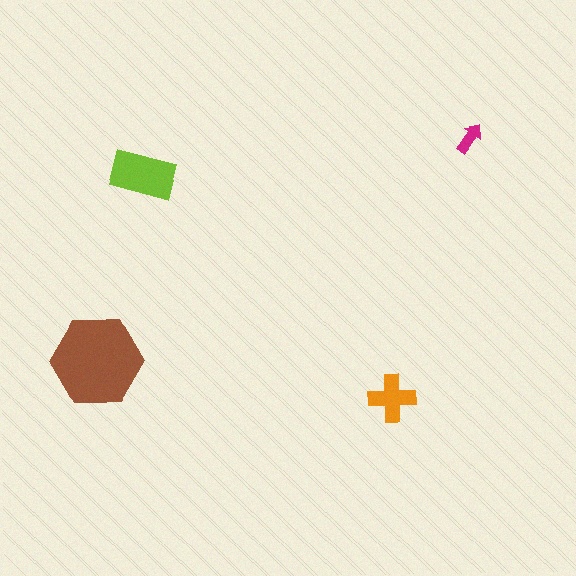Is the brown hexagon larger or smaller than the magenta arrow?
Larger.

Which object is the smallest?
The magenta arrow.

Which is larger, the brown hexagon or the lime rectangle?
The brown hexagon.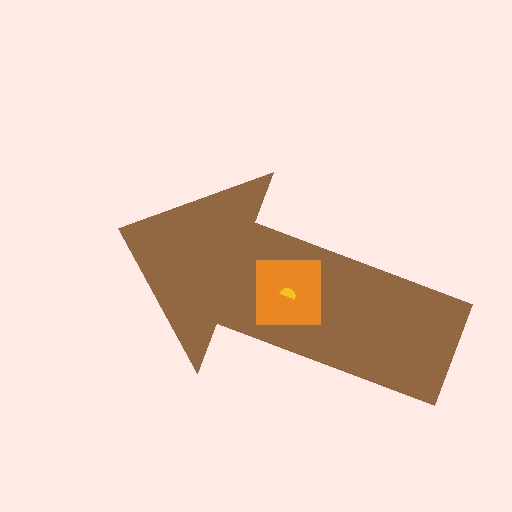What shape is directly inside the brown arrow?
The orange square.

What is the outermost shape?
The brown arrow.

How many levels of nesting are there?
3.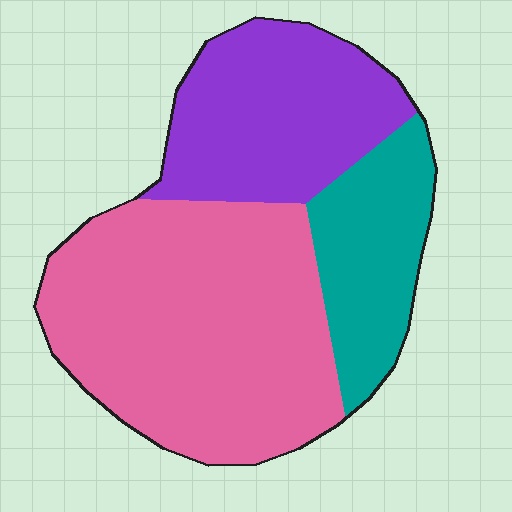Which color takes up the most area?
Pink, at roughly 50%.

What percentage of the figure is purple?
Purple covers about 30% of the figure.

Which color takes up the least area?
Teal, at roughly 20%.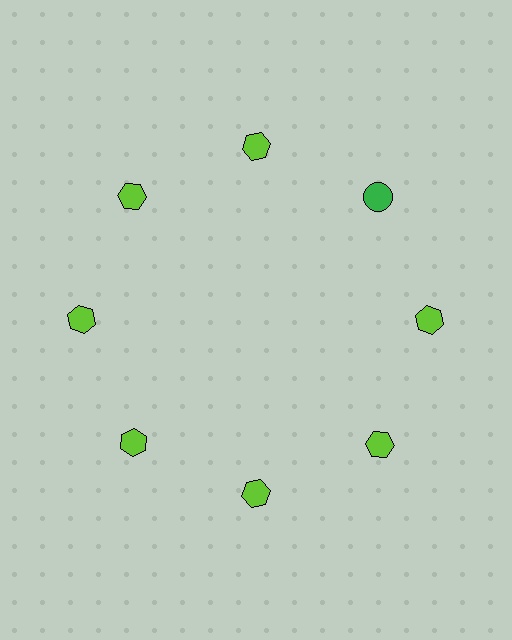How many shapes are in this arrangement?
There are 8 shapes arranged in a ring pattern.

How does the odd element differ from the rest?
It differs in both color (green instead of lime) and shape (circle instead of hexagon).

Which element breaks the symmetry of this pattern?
The green circle at roughly the 2 o'clock position breaks the symmetry. All other shapes are lime hexagons.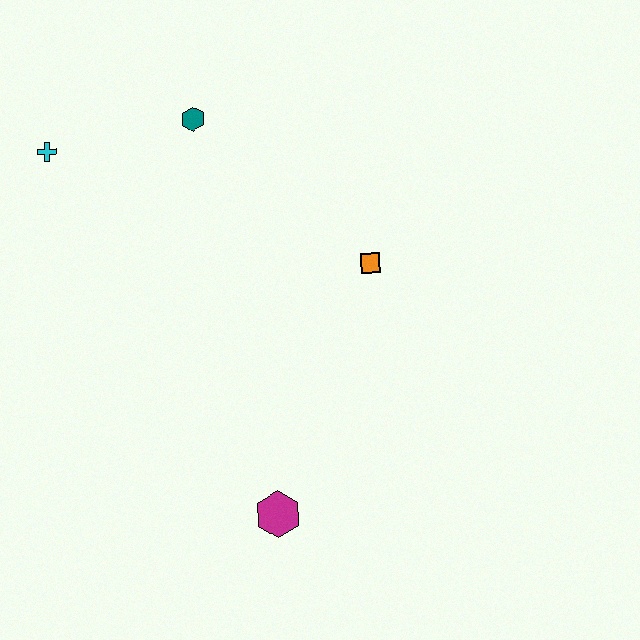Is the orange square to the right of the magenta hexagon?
Yes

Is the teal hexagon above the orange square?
Yes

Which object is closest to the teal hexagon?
The cyan cross is closest to the teal hexagon.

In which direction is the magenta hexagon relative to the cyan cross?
The magenta hexagon is below the cyan cross.